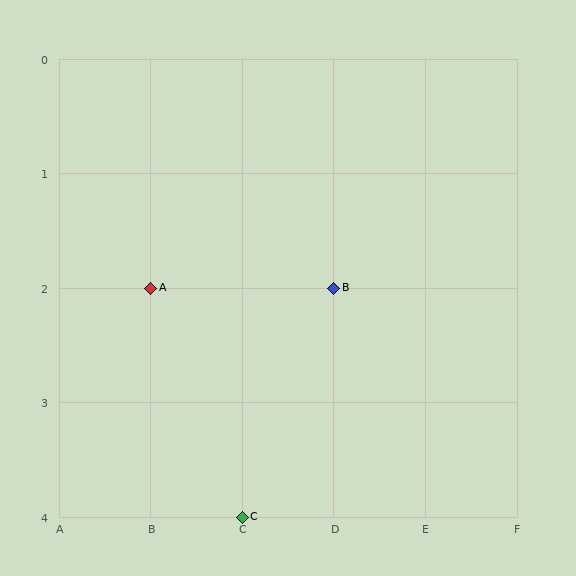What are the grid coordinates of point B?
Point B is at grid coordinates (D, 2).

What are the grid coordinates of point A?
Point A is at grid coordinates (B, 2).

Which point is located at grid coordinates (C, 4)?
Point C is at (C, 4).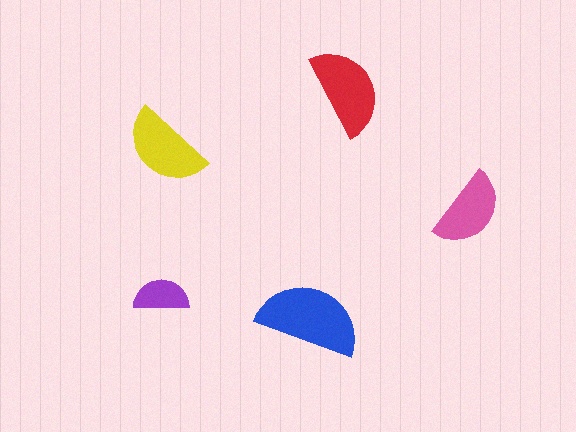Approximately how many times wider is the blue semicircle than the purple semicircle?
About 2 times wider.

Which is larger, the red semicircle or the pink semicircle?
The red one.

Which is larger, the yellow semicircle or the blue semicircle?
The blue one.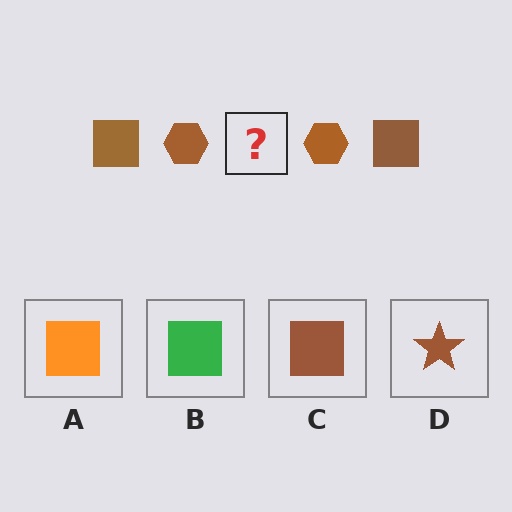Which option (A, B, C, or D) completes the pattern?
C.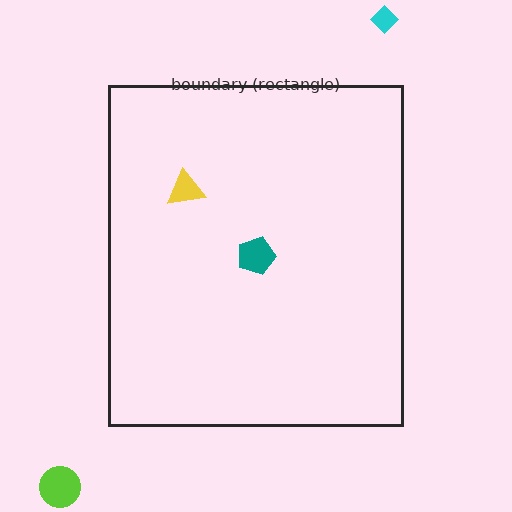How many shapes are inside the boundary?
2 inside, 2 outside.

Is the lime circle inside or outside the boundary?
Outside.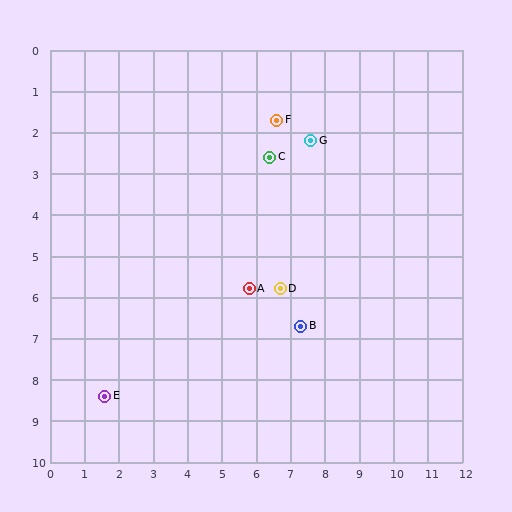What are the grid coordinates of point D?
Point D is at approximately (6.7, 5.8).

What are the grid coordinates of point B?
Point B is at approximately (7.3, 6.7).